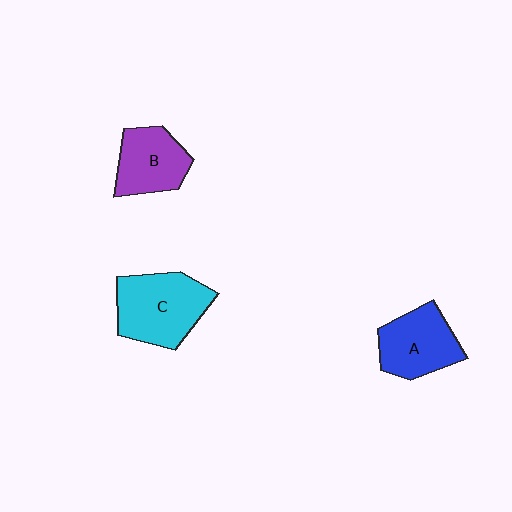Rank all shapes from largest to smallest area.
From largest to smallest: C (cyan), A (blue), B (purple).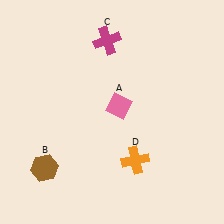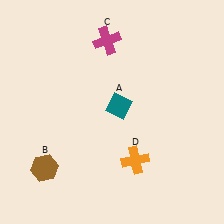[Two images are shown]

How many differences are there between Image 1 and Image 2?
There is 1 difference between the two images.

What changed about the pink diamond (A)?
In Image 1, A is pink. In Image 2, it changed to teal.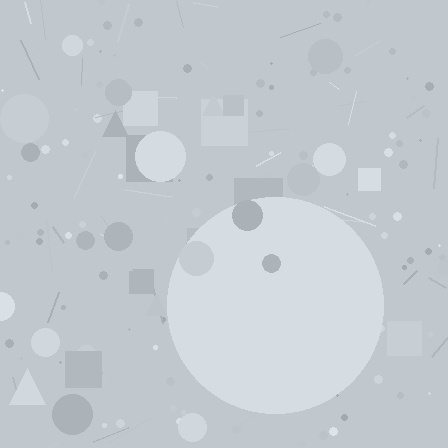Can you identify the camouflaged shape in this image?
The camouflaged shape is a circle.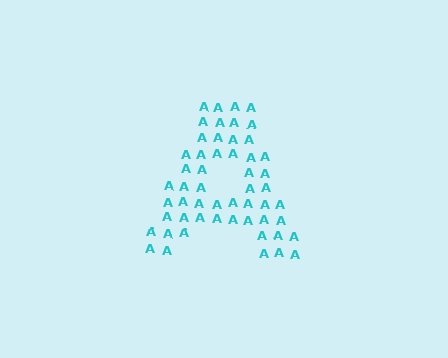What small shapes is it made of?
It is made of small letter A's.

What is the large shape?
The large shape is the letter A.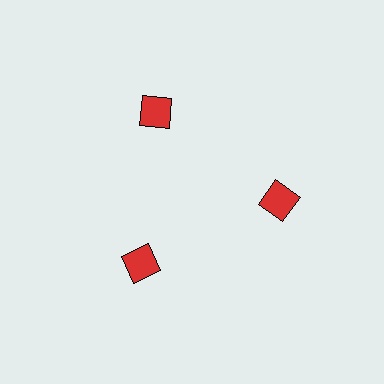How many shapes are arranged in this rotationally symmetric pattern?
There are 3 shapes, arranged in 3 groups of 1.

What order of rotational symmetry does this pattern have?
This pattern has 3-fold rotational symmetry.